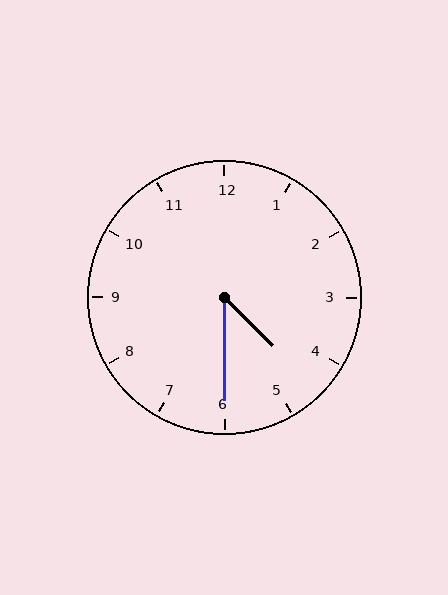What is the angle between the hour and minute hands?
Approximately 45 degrees.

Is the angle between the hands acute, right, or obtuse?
It is acute.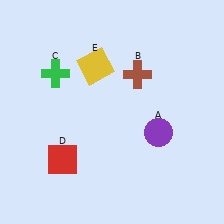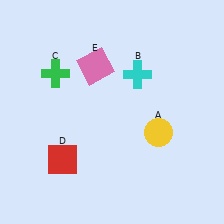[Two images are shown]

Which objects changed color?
A changed from purple to yellow. B changed from brown to cyan. E changed from yellow to pink.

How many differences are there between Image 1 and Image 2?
There are 3 differences between the two images.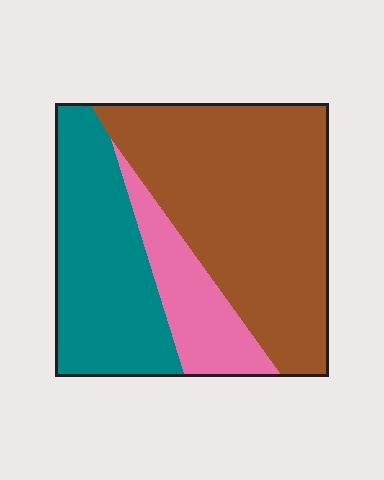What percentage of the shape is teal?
Teal takes up about one third (1/3) of the shape.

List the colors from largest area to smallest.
From largest to smallest: brown, teal, pink.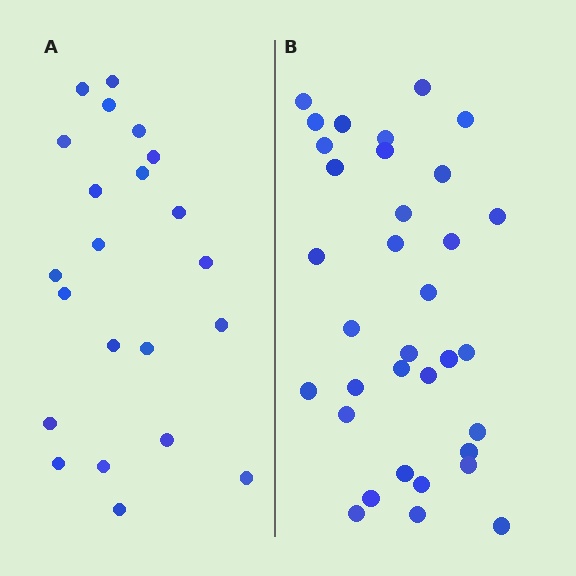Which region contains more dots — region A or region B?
Region B (the right region) has more dots.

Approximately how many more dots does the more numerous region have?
Region B has roughly 12 or so more dots than region A.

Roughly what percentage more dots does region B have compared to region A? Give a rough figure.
About 55% more.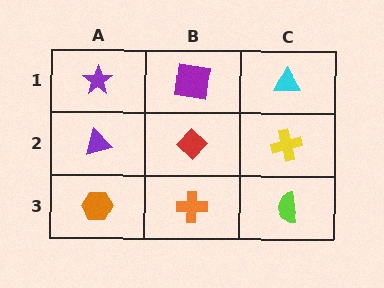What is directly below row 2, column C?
A lime semicircle.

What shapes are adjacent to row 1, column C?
A yellow cross (row 2, column C), a purple square (row 1, column B).